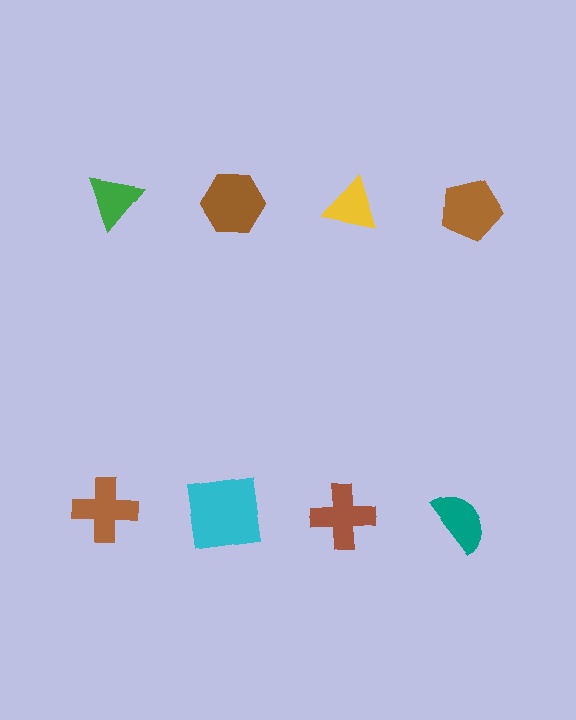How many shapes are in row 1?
4 shapes.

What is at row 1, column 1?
A green triangle.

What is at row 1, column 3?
A yellow triangle.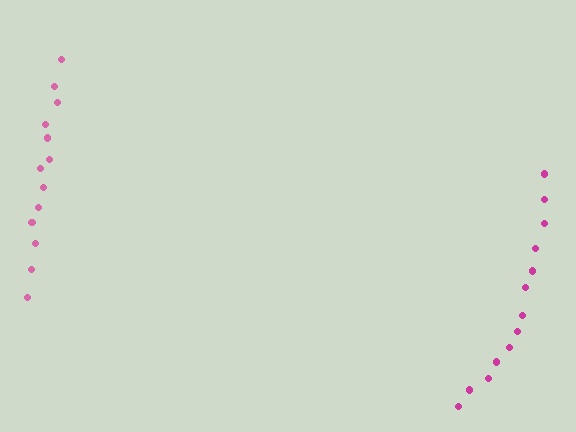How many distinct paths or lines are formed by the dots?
There are 2 distinct paths.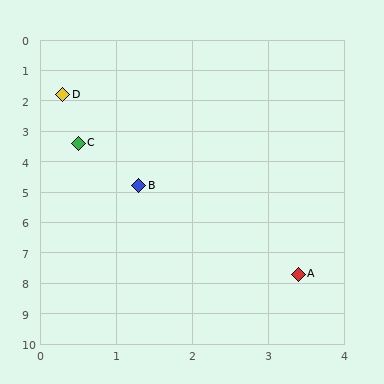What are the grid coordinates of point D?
Point D is at approximately (0.3, 1.8).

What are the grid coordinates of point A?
Point A is at approximately (3.4, 7.7).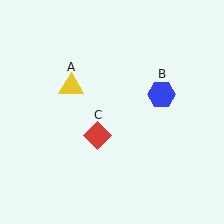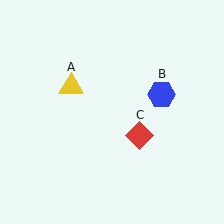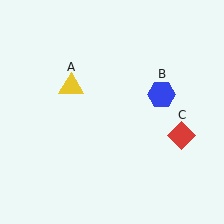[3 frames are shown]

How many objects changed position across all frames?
1 object changed position: red diamond (object C).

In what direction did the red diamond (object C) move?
The red diamond (object C) moved right.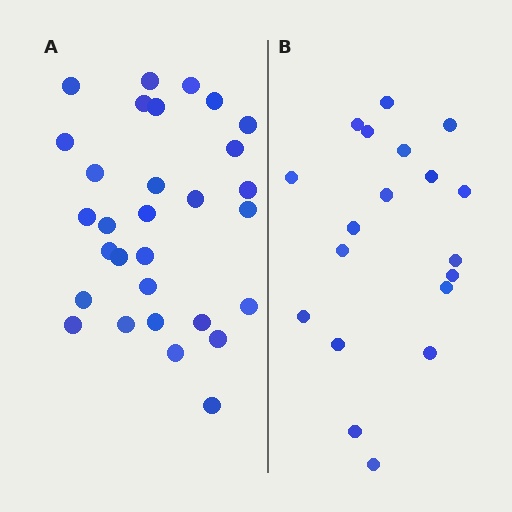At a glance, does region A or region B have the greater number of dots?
Region A (the left region) has more dots.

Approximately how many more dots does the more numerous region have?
Region A has roughly 12 or so more dots than region B.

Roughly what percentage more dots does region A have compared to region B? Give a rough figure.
About 60% more.